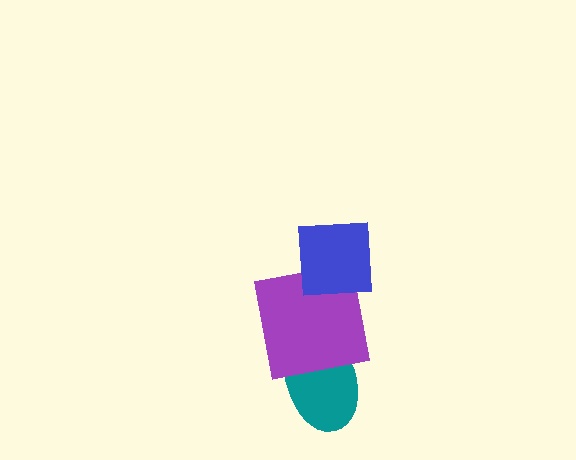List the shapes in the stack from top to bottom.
From top to bottom: the blue square, the purple square, the teal ellipse.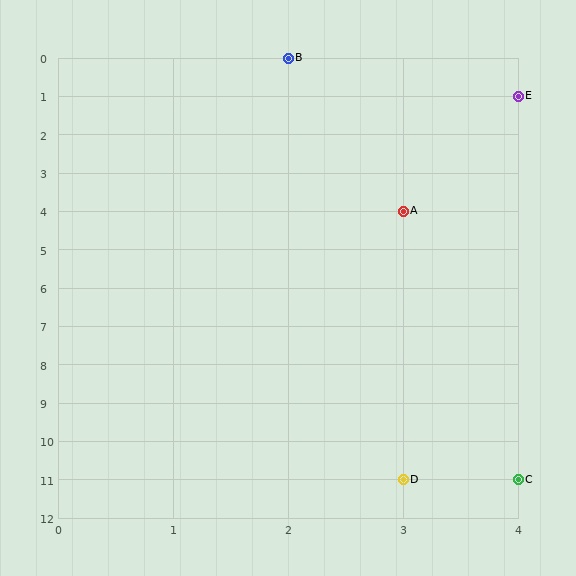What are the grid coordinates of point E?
Point E is at grid coordinates (4, 1).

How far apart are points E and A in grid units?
Points E and A are 1 column and 3 rows apart (about 3.2 grid units diagonally).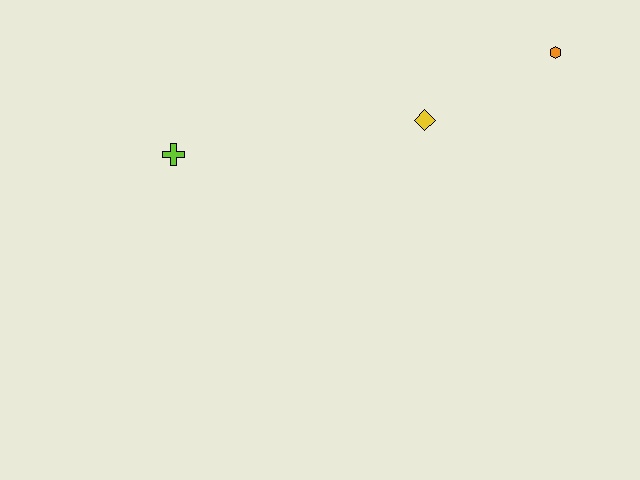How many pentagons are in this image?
There are no pentagons.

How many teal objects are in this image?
There are no teal objects.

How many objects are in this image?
There are 3 objects.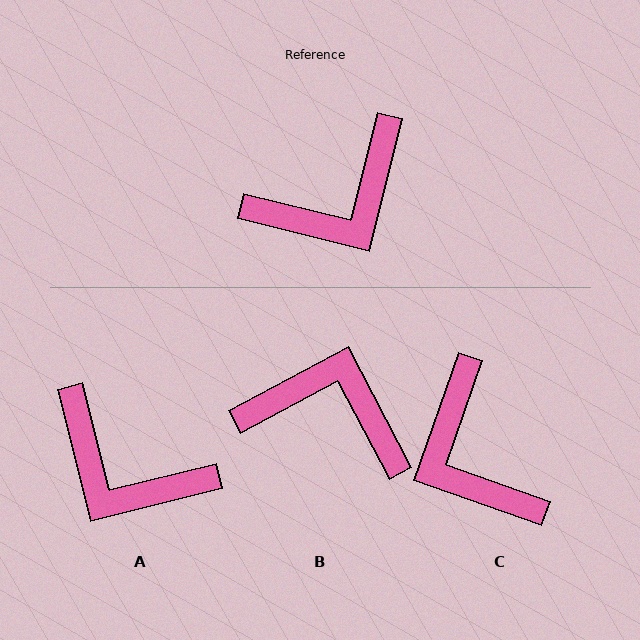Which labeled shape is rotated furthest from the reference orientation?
B, about 132 degrees away.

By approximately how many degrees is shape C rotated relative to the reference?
Approximately 96 degrees clockwise.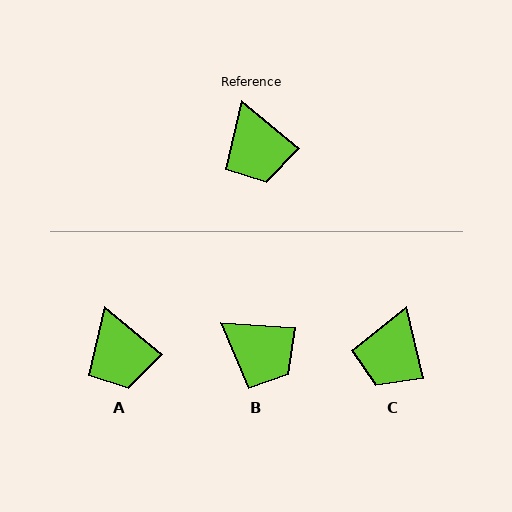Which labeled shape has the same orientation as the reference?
A.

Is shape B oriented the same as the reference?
No, it is off by about 36 degrees.